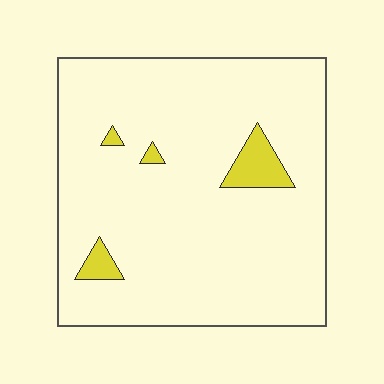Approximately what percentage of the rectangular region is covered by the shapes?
Approximately 5%.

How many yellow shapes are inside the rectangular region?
4.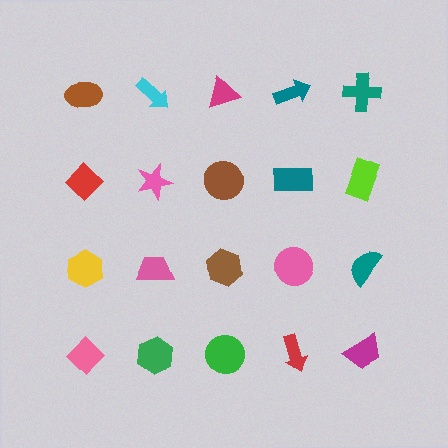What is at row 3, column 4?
A pink circle.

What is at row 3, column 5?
A teal semicircle.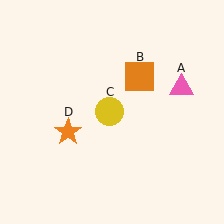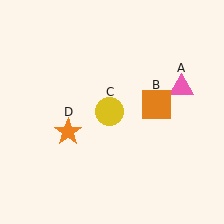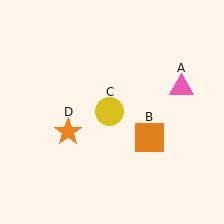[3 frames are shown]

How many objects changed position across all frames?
1 object changed position: orange square (object B).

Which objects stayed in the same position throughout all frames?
Pink triangle (object A) and yellow circle (object C) and orange star (object D) remained stationary.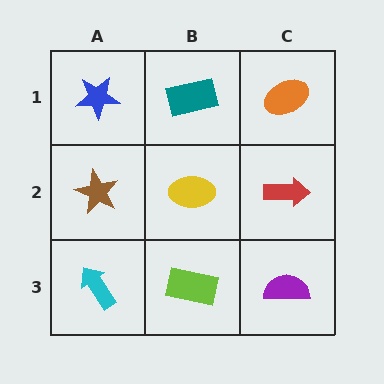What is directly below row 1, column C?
A red arrow.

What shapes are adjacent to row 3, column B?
A yellow ellipse (row 2, column B), a cyan arrow (row 3, column A), a purple semicircle (row 3, column C).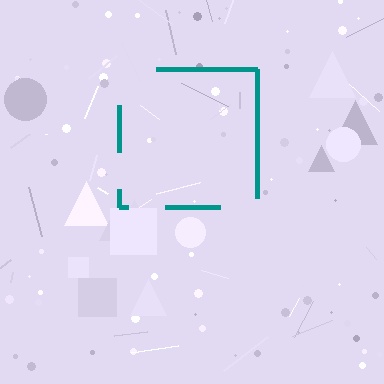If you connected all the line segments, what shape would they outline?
They would outline a square.